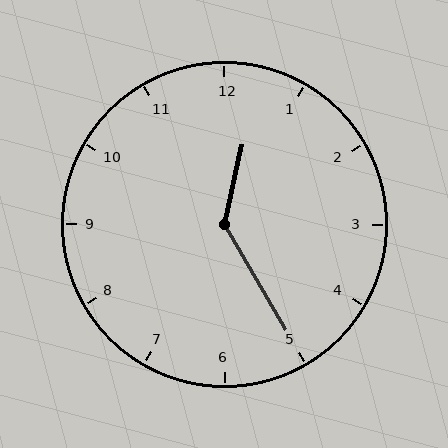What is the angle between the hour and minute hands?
Approximately 138 degrees.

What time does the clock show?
12:25.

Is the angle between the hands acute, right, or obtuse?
It is obtuse.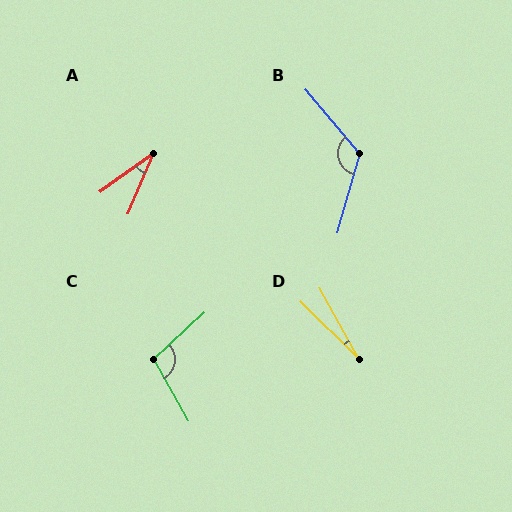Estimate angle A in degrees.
Approximately 31 degrees.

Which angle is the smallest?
D, at approximately 16 degrees.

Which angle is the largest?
B, at approximately 125 degrees.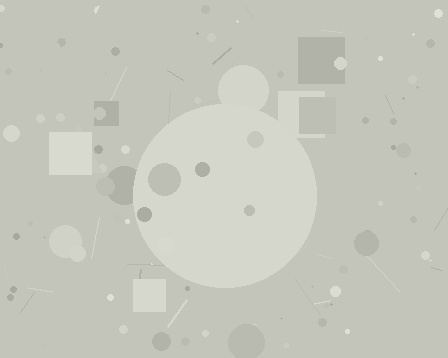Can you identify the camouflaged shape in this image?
The camouflaged shape is a circle.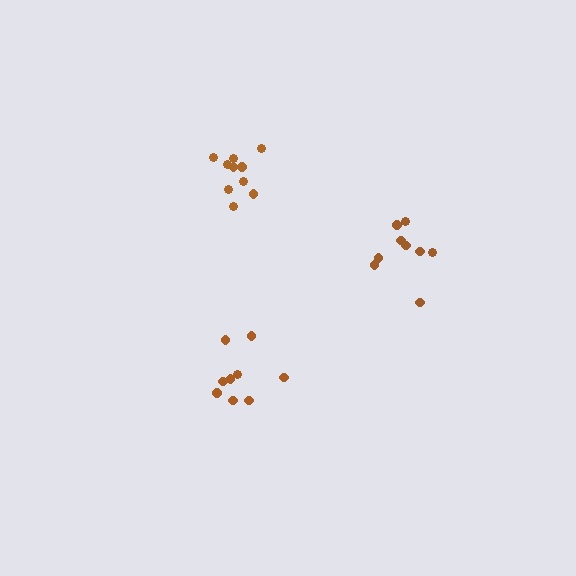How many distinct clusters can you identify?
There are 3 distinct clusters.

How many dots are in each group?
Group 1: 10 dots, Group 2: 9 dots, Group 3: 9 dots (28 total).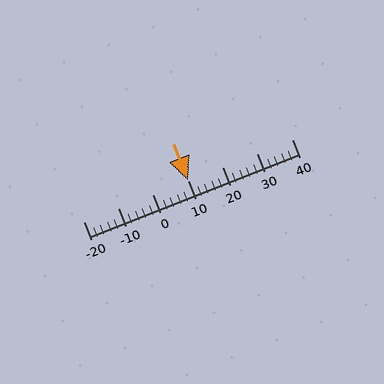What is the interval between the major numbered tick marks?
The major tick marks are spaced 10 units apart.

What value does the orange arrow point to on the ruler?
The orange arrow points to approximately 10.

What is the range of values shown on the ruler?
The ruler shows values from -20 to 40.